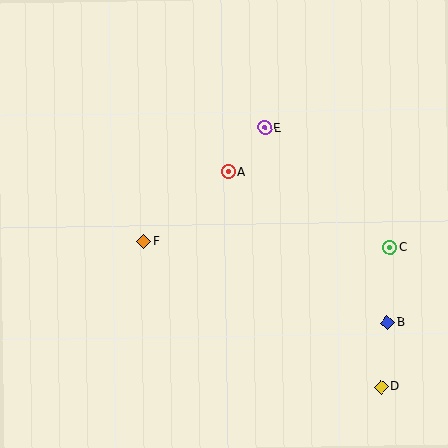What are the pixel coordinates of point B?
Point B is at (388, 323).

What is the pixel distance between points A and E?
The distance between A and E is 57 pixels.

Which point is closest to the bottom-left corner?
Point F is closest to the bottom-left corner.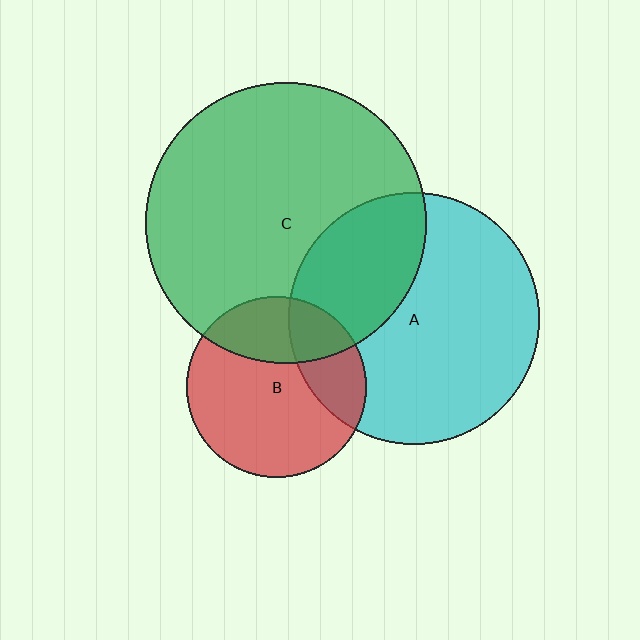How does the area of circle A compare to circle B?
Approximately 1.9 times.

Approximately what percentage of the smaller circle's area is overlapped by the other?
Approximately 25%.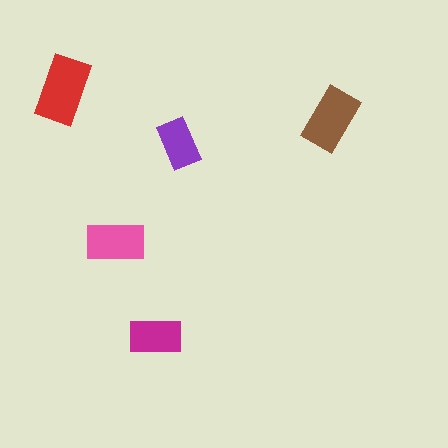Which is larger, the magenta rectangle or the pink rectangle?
The pink one.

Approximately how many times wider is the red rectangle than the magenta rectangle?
About 1.5 times wider.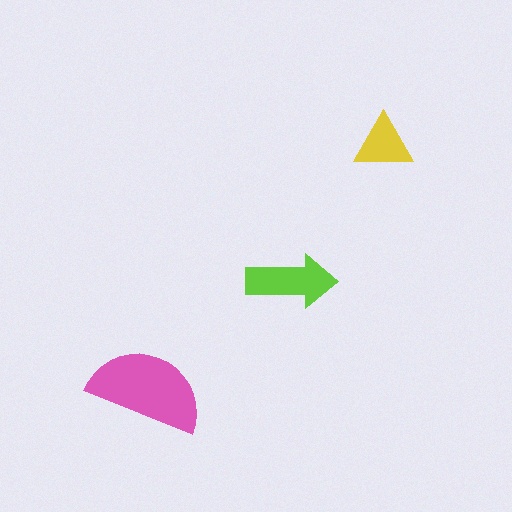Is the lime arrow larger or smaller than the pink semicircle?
Smaller.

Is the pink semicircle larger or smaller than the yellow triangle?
Larger.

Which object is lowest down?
The pink semicircle is bottommost.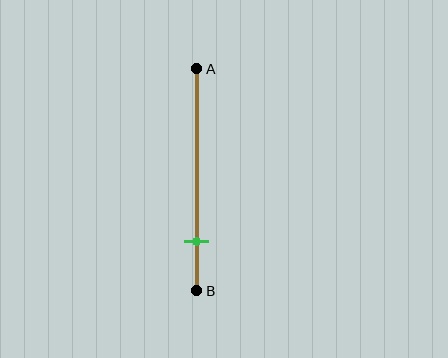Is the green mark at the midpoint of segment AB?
No, the mark is at about 80% from A, not at the 50% midpoint.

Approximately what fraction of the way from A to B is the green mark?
The green mark is approximately 80% of the way from A to B.